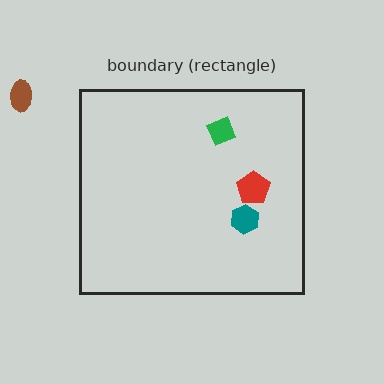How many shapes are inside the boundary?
3 inside, 1 outside.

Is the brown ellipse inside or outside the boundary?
Outside.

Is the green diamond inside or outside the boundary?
Inside.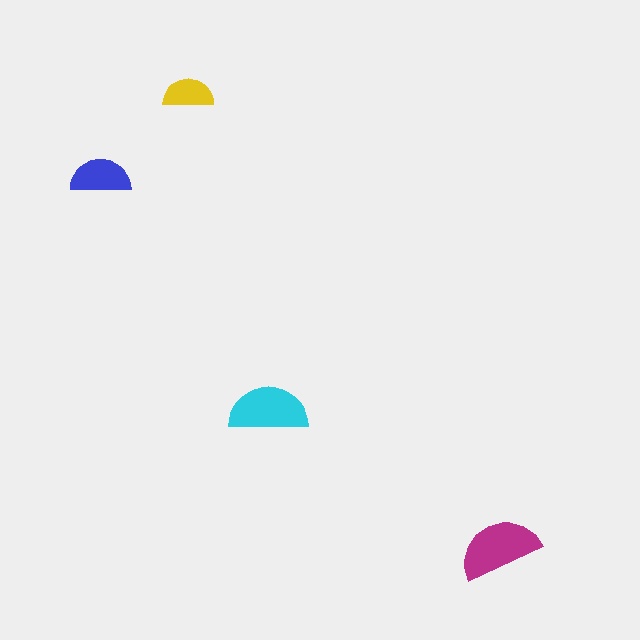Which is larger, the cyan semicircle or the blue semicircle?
The cyan one.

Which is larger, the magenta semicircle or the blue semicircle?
The magenta one.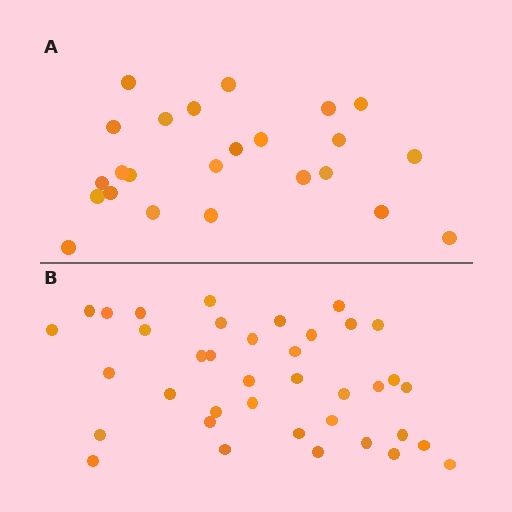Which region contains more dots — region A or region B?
Region B (the bottom region) has more dots.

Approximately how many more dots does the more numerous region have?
Region B has approximately 15 more dots than region A.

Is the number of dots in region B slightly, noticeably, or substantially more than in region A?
Region B has substantially more. The ratio is roughly 1.6 to 1.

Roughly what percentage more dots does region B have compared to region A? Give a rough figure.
About 60% more.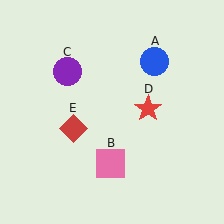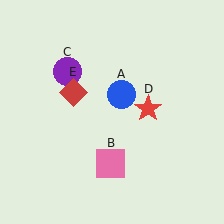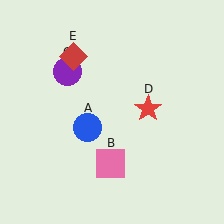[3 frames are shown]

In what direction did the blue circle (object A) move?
The blue circle (object A) moved down and to the left.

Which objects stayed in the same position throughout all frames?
Pink square (object B) and purple circle (object C) and red star (object D) remained stationary.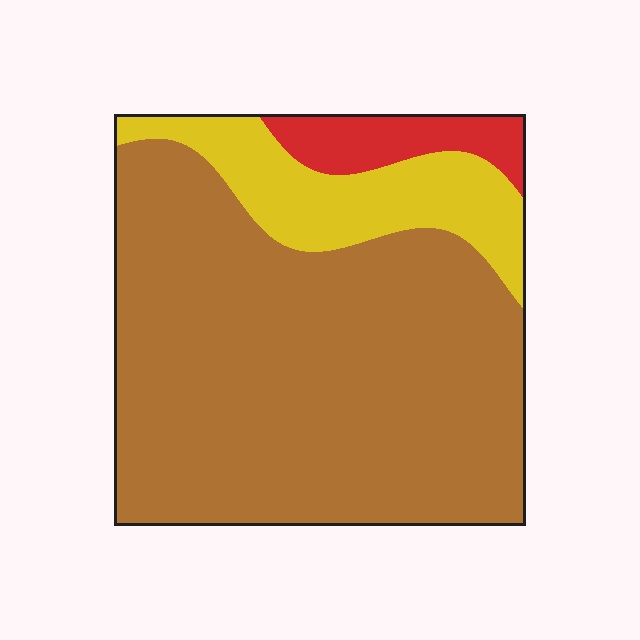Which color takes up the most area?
Brown, at roughly 75%.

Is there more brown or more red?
Brown.